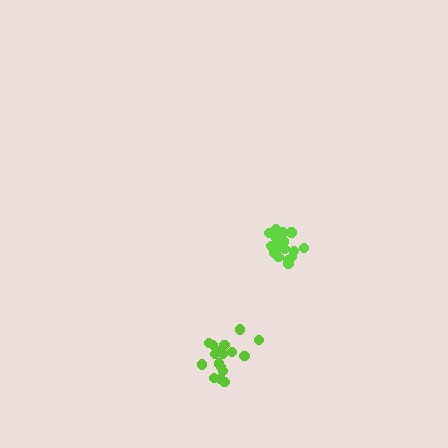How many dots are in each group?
Group 1: 18 dots, Group 2: 18 dots (36 total).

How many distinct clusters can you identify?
There are 2 distinct clusters.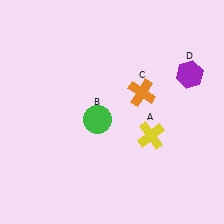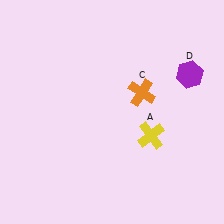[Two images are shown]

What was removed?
The green circle (B) was removed in Image 2.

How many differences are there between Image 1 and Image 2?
There is 1 difference between the two images.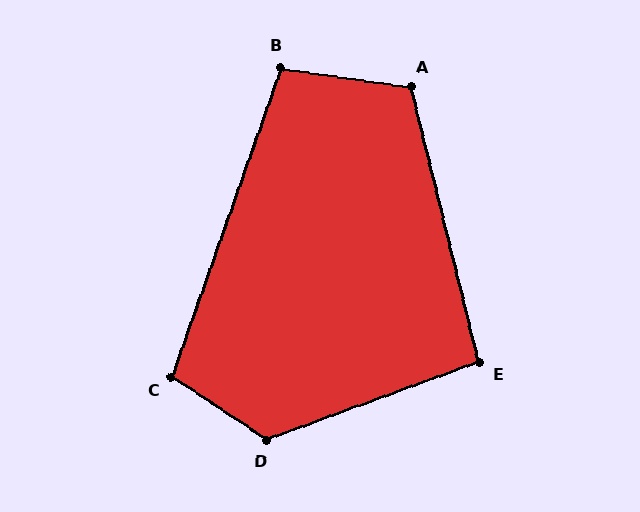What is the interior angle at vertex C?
Approximately 104 degrees (obtuse).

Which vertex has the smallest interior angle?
E, at approximately 96 degrees.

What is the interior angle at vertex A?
Approximately 112 degrees (obtuse).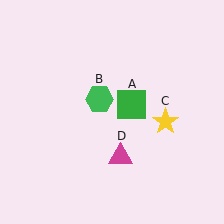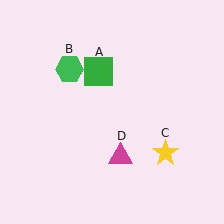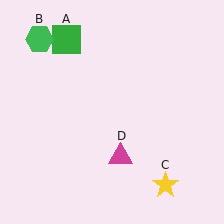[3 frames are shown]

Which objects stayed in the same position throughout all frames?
Magenta triangle (object D) remained stationary.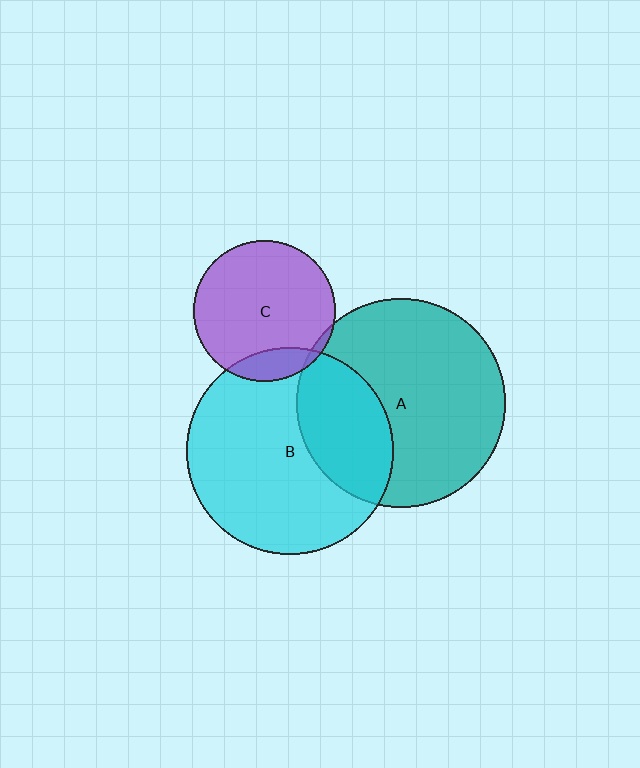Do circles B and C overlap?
Yes.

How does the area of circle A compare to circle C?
Approximately 2.2 times.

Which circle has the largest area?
Circle A (teal).